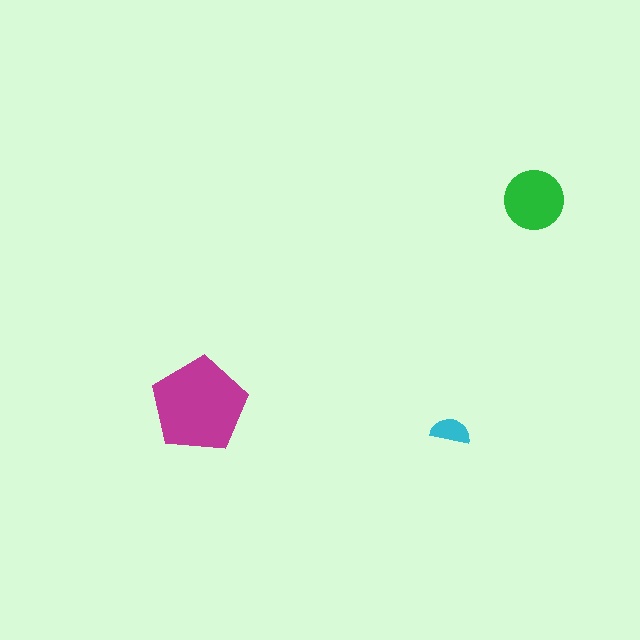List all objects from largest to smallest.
The magenta pentagon, the green circle, the cyan semicircle.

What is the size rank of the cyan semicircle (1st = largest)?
3rd.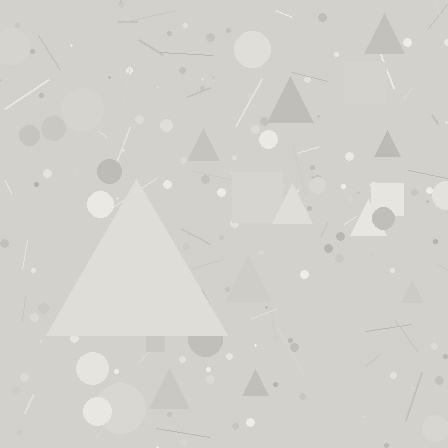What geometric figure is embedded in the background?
A triangle is embedded in the background.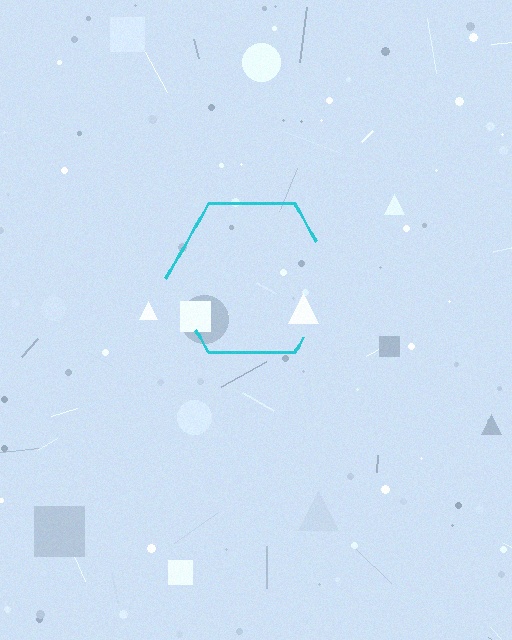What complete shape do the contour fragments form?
The contour fragments form a hexagon.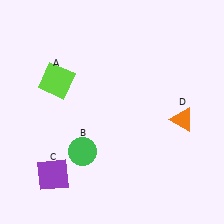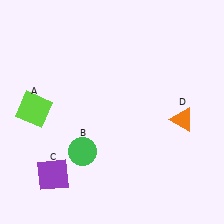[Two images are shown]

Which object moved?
The lime square (A) moved down.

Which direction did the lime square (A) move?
The lime square (A) moved down.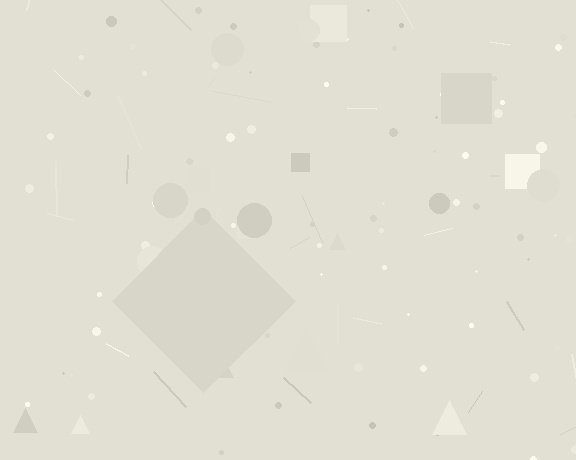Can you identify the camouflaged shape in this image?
The camouflaged shape is a diamond.